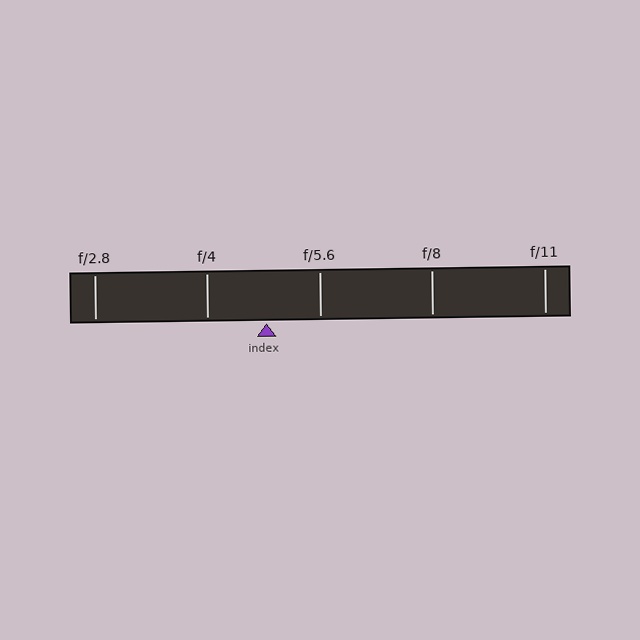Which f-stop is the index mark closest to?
The index mark is closest to f/5.6.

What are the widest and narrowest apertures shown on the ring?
The widest aperture shown is f/2.8 and the narrowest is f/11.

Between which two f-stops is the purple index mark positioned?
The index mark is between f/4 and f/5.6.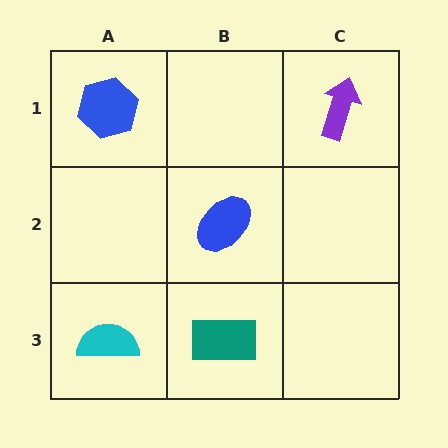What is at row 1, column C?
A purple arrow.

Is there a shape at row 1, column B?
No, that cell is empty.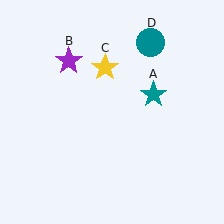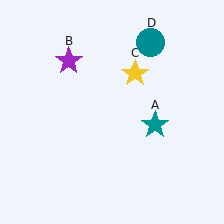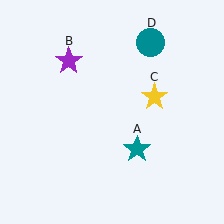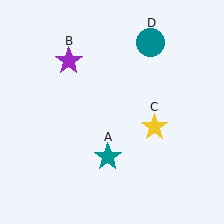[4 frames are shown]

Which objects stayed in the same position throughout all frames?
Purple star (object B) and teal circle (object D) remained stationary.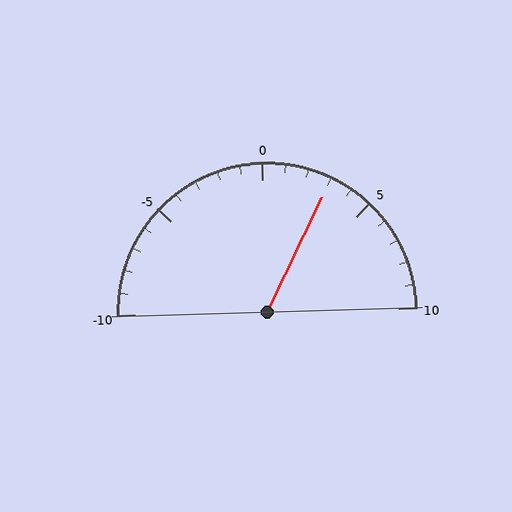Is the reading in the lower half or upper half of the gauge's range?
The reading is in the upper half of the range (-10 to 10).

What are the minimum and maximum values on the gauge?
The gauge ranges from -10 to 10.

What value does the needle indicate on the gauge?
The needle indicates approximately 3.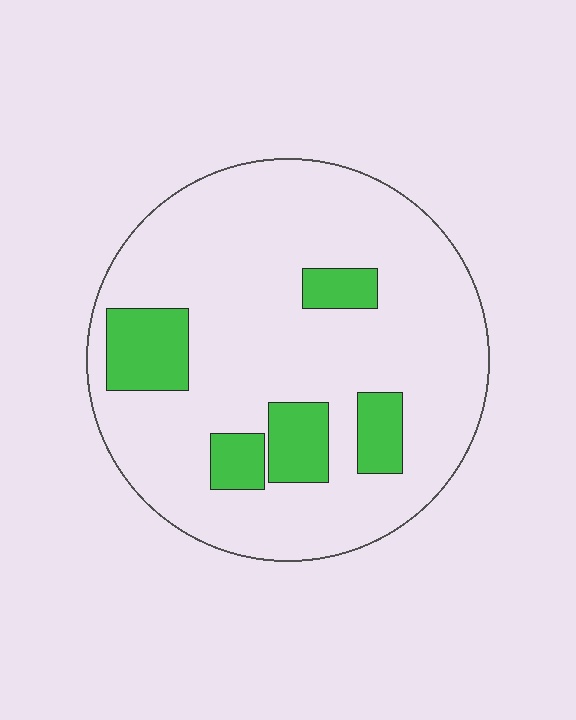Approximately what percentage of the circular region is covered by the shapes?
Approximately 15%.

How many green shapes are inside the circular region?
5.